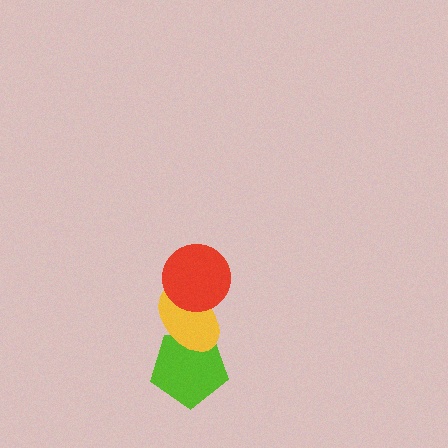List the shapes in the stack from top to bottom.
From top to bottom: the red circle, the yellow ellipse, the lime pentagon.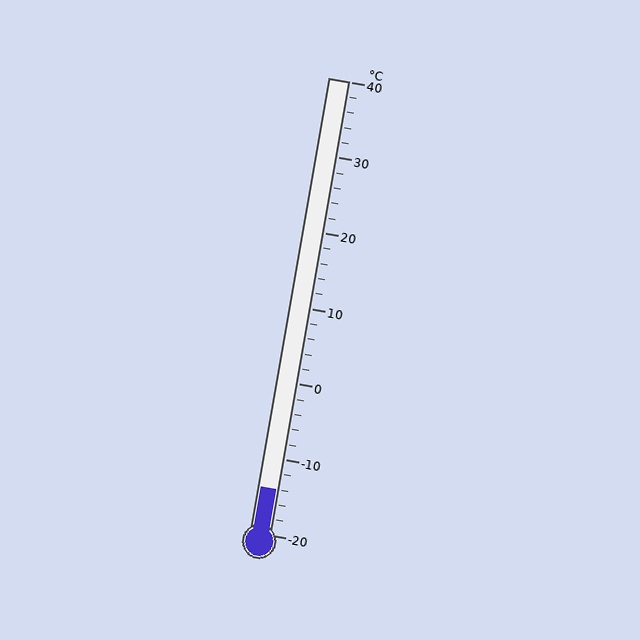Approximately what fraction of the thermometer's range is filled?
The thermometer is filled to approximately 10% of its range.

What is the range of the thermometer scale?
The thermometer scale ranges from -20°C to 40°C.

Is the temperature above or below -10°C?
The temperature is below -10°C.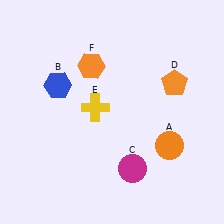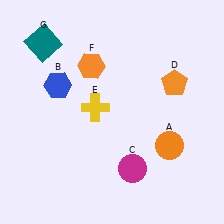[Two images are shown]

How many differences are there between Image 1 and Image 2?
There is 1 difference between the two images.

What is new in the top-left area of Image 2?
A teal square (G) was added in the top-left area of Image 2.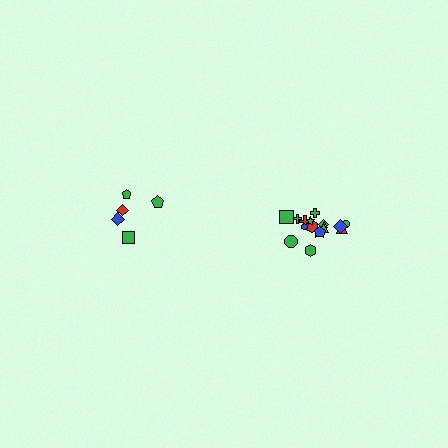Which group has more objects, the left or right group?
The right group.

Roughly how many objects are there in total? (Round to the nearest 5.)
Roughly 25 objects in total.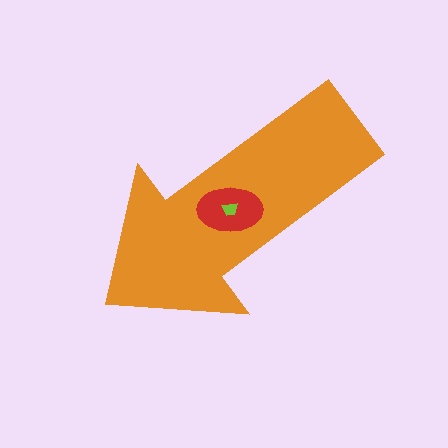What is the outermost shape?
The orange arrow.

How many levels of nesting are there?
3.